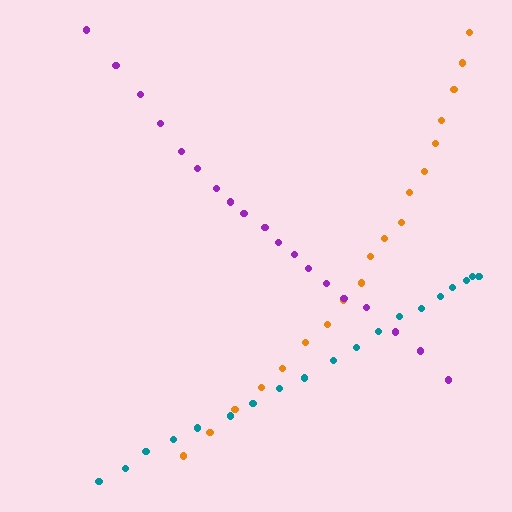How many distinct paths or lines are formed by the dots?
There are 3 distinct paths.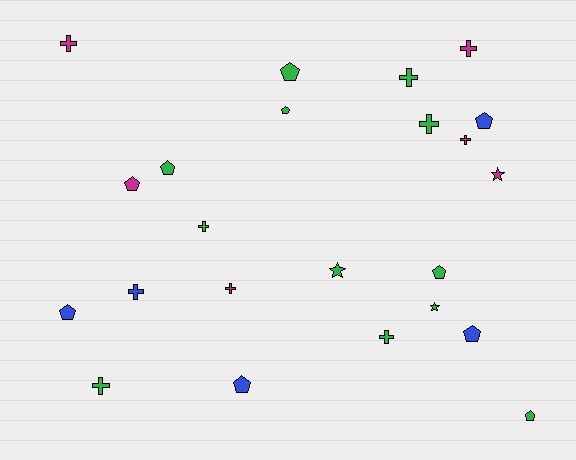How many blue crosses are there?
There is 1 blue cross.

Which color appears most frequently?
Green, with 12 objects.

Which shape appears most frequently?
Cross, with 10 objects.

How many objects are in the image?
There are 23 objects.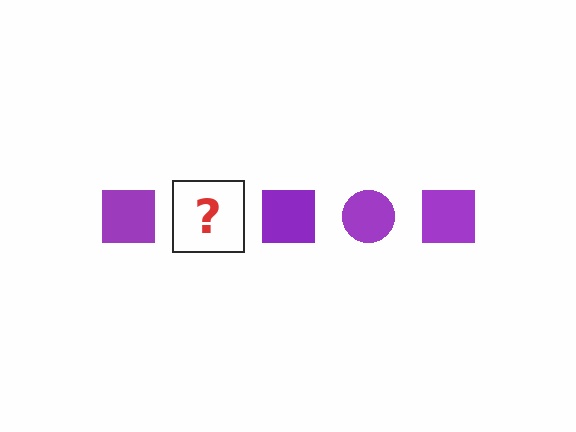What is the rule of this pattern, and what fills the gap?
The rule is that the pattern cycles through square, circle shapes in purple. The gap should be filled with a purple circle.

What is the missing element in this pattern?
The missing element is a purple circle.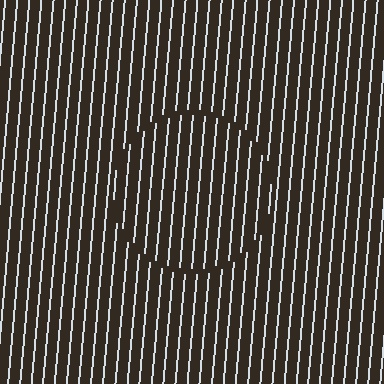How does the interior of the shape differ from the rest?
The interior of the shape contains the same grating, shifted by half a period — the contour is defined by the phase discontinuity where line-ends from the inner and outer gratings abut.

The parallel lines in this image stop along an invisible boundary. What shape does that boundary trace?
An illusory circle. The interior of the shape contains the same grating, shifted by half a period — the contour is defined by the phase discontinuity where line-ends from the inner and outer gratings abut.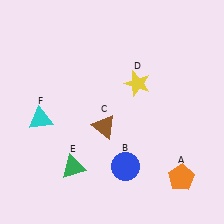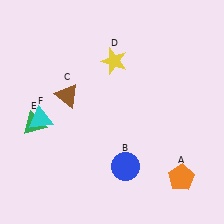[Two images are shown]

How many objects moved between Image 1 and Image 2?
3 objects moved between the two images.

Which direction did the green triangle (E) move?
The green triangle (E) moved up.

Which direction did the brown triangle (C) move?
The brown triangle (C) moved left.